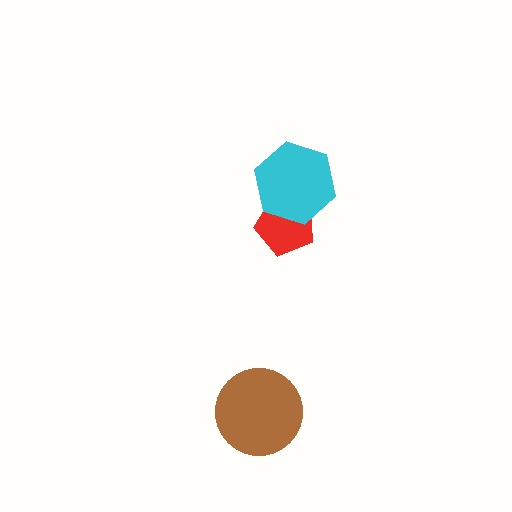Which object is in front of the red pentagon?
The cyan hexagon is in front of the red pentagon.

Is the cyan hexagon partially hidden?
No, no other shape covers it.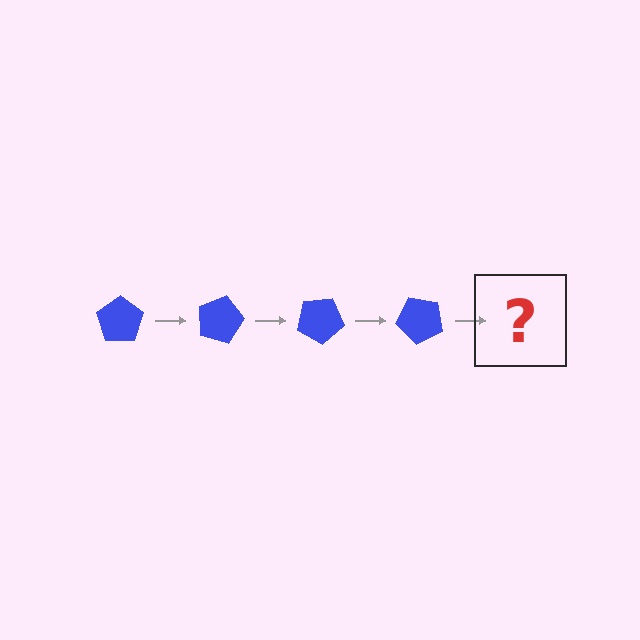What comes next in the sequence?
The next element should be a blue pentagon rotated 60 degrees.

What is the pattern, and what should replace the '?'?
The pattern is that the pentagon rotates 15 degrees each step. The '?' should be a blue pentagon rotated 60 degrees.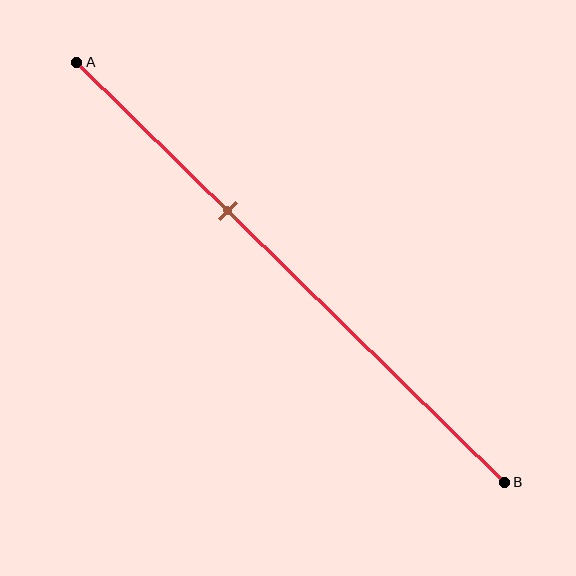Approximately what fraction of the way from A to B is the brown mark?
The brown mark is approximately 35% of the way from A to B.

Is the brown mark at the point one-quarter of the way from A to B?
No, the mark is at about 35% from A, not at the 25% one-quarter point.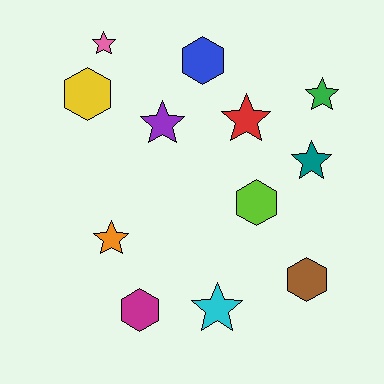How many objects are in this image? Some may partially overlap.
There are 12 objects.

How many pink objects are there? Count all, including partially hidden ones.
There is 1 pink object.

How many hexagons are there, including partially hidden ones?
There are 5 hexagons.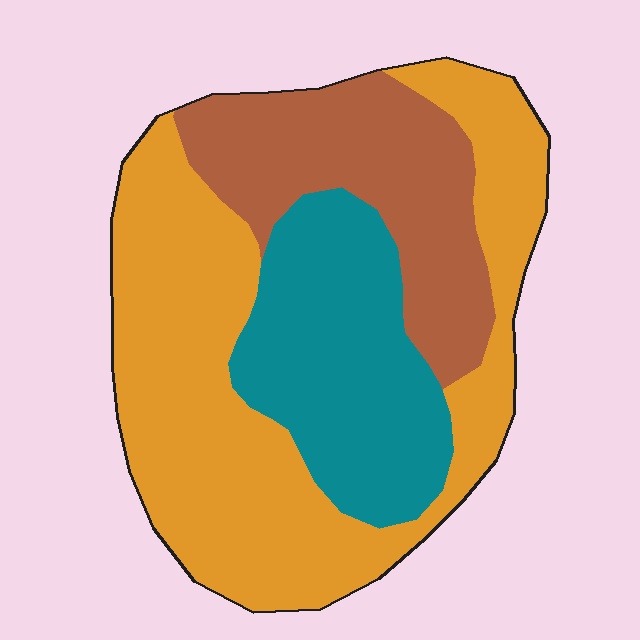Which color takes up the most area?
Orange, at roughly 50%.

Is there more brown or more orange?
Orange.